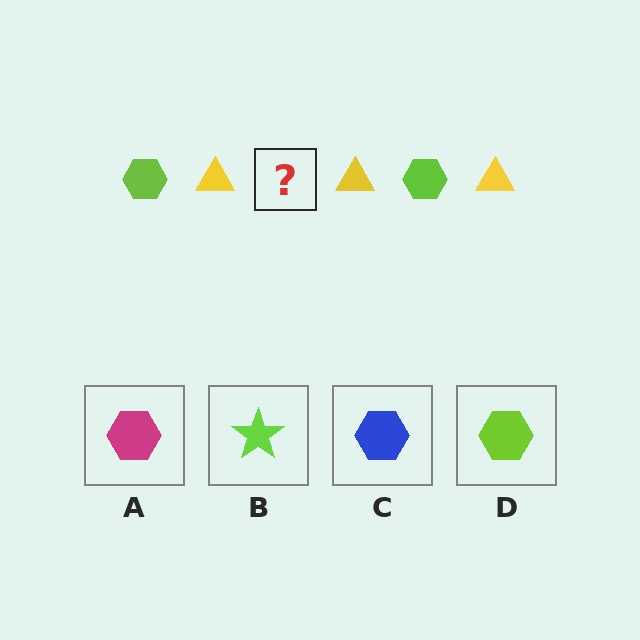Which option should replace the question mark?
Option D.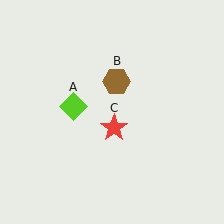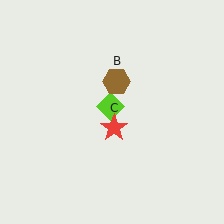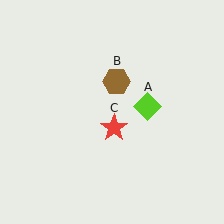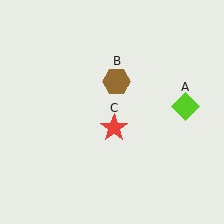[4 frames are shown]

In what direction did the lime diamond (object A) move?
The lime diamond (object A) moved right.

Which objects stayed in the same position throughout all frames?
Brown hexagon (object B) and red star (object C) remained stationary.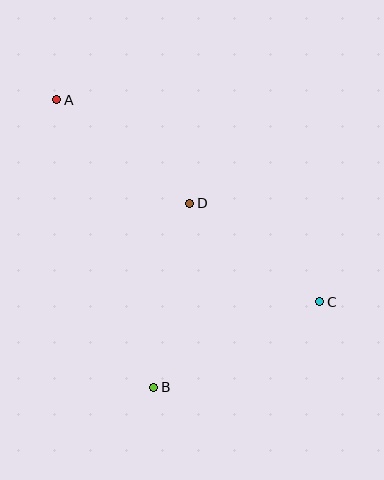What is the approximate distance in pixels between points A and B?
The distance between A and B is approximately 304 pixels.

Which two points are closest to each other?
Points C and D are closest to each other.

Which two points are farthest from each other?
Points A and C are farthest from each other.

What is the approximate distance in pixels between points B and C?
The distance between B and C is approximately 187 pixels.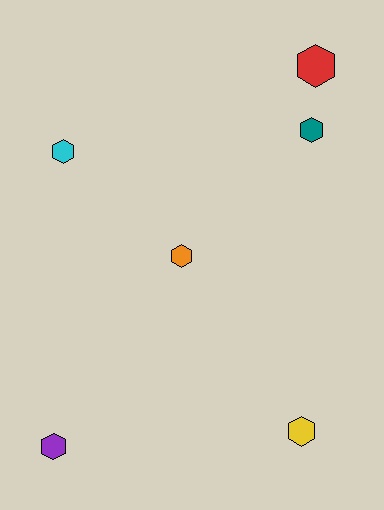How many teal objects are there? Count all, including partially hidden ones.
There is 1 teal object.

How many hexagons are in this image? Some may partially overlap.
There are 6 hexagons.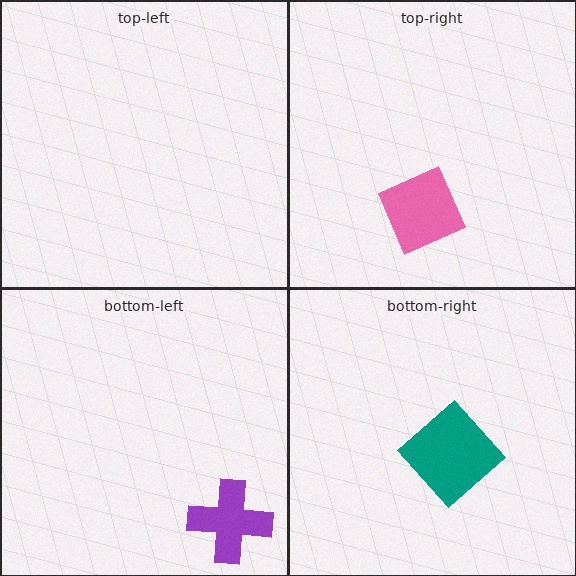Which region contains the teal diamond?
The bottom-right region.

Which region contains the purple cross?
The bottom-left region.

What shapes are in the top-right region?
The pink diamond.